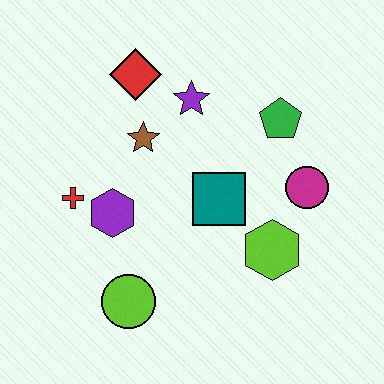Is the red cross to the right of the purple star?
No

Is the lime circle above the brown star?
No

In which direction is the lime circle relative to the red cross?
The lime circle is below the red cross.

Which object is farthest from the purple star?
The lime circle is farthest from the purple star.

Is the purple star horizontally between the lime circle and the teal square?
Yes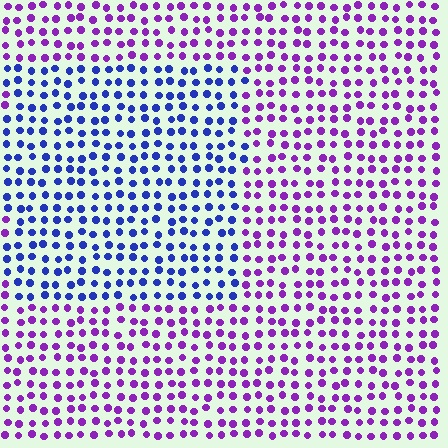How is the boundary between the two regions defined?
The boundary is defined purely by a slight shift in hue (about 51 degrees). Spacing, size, and orientation are identical on both sides.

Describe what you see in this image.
The image is filled with small purple elements in a uniform arrangement. A rectangle-shaped region is visible where the elements are tinted to a slightly different hue, forming a subtle color boundary.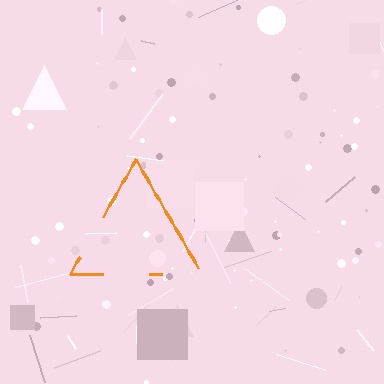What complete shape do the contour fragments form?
The contour fragments form a triangle.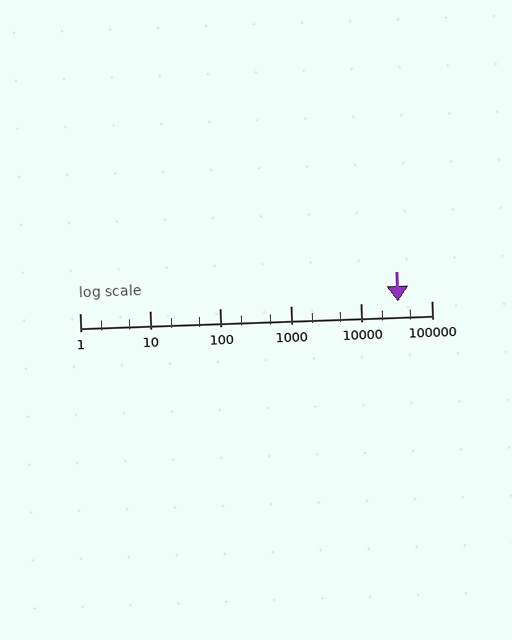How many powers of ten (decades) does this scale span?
The scale spans 5 decades, from 1 to 100000.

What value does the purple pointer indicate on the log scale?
The pointer indicates approximately 33000.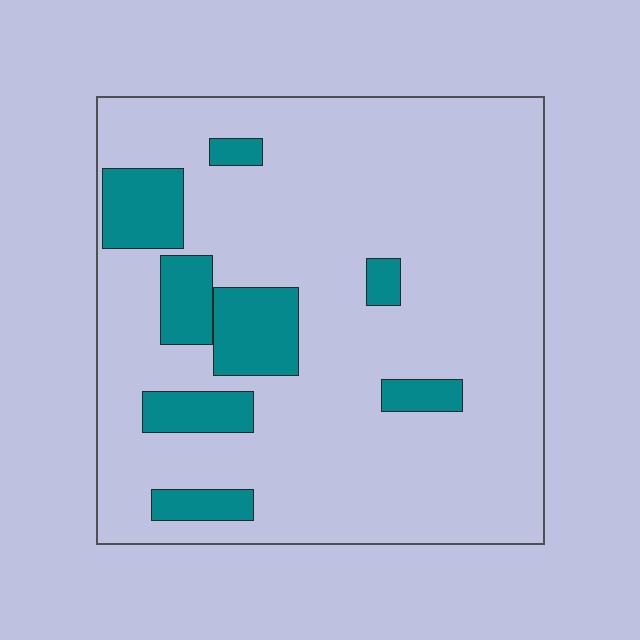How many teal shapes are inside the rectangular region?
8.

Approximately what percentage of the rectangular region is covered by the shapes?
Approximately 15%.